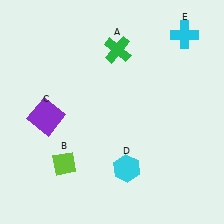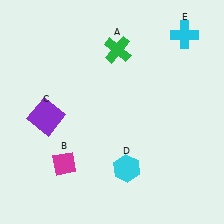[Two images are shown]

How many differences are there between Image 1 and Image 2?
There is 1 difference between the two images.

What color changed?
The diamond (B) changed from lime in Image 1 to magenta in Image 2.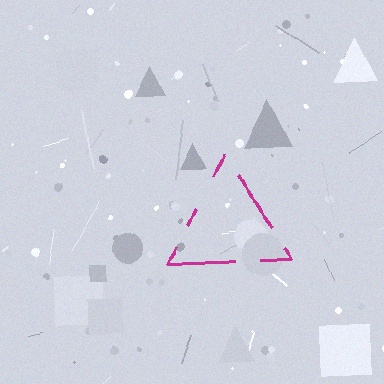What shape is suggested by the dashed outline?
The dashed outline suggests a triangle.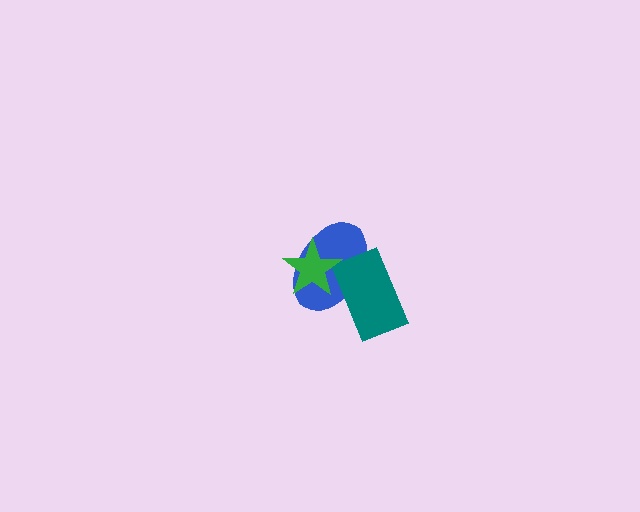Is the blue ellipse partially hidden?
Yes, it is partially covered by another shape.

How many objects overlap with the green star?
2 objects overlap with the green star.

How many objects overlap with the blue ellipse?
2 objects overlap with the blue ellipse.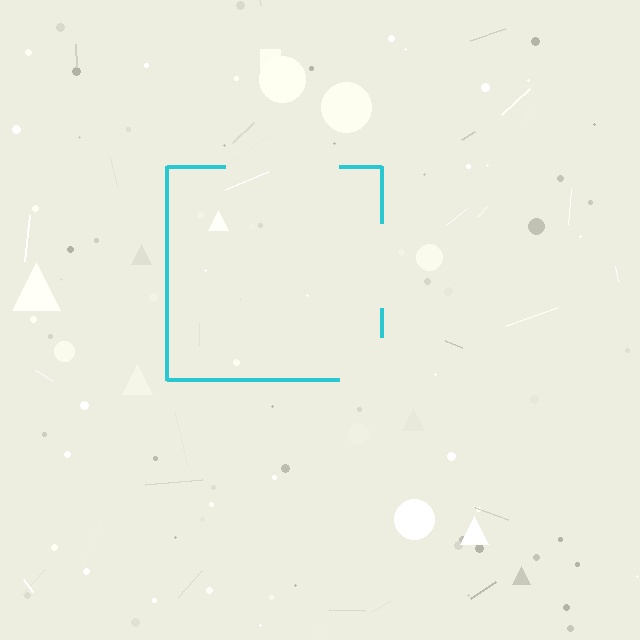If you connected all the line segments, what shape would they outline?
They would outline a square.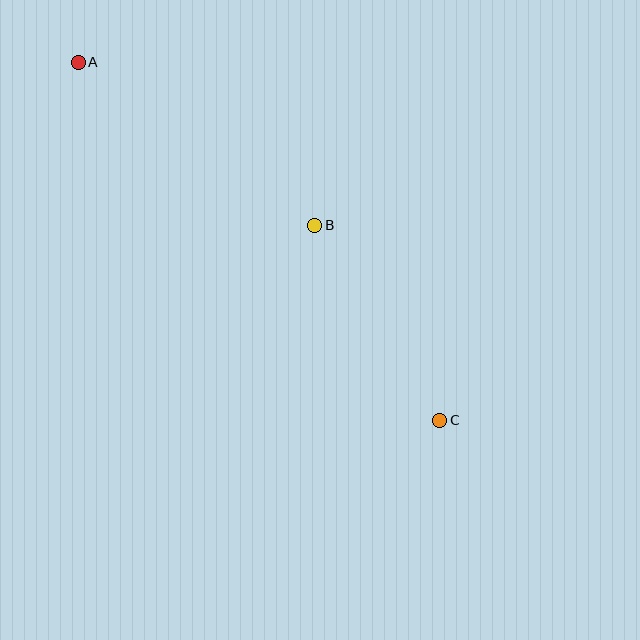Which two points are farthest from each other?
Points A and C are farthest from each other.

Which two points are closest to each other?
Points B and C are closest to each other.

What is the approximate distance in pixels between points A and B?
The distance between A and B is approximately 287 pixels.